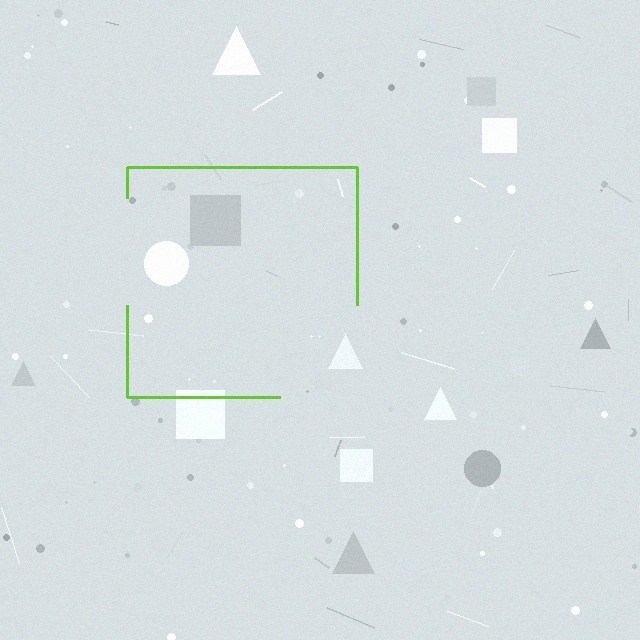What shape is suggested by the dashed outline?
The dashed outline suggests a square.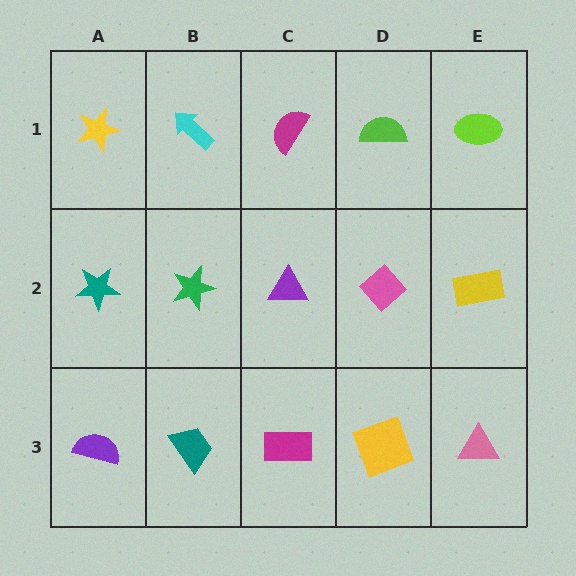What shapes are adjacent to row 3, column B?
A green star (row 2, column B), a purple semicircle (row 3, column A), a magenta rectangle (row 3, column C).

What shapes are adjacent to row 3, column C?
A purple triangle (row 2, column C), a teal trapezoid (row 3, column B), a yellow square (row 3, column D).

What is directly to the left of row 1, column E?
A lime semicircle.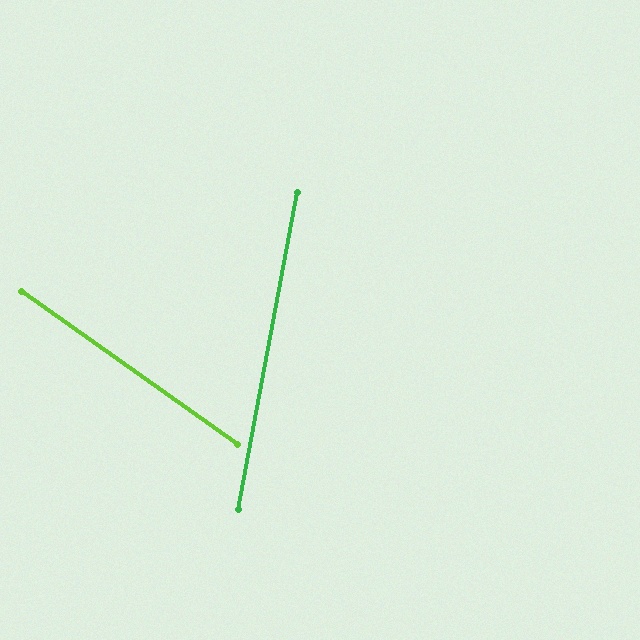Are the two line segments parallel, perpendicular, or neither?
Neither parallel nor perpendicular — they differ by about 65°.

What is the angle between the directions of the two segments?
Approximately 65 degrees.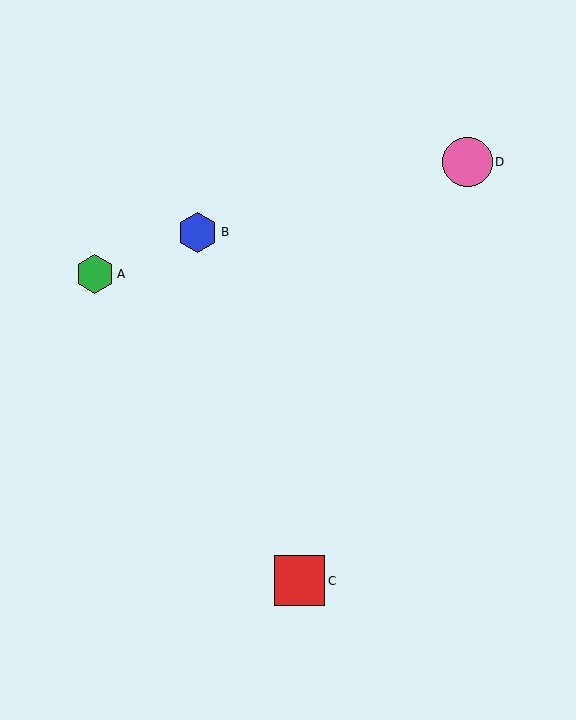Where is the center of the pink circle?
The center of the pink circle is at (467, 162).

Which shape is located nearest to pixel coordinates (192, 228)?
The blue hexagon (labeled B) at (198, 232) is nearest to that location.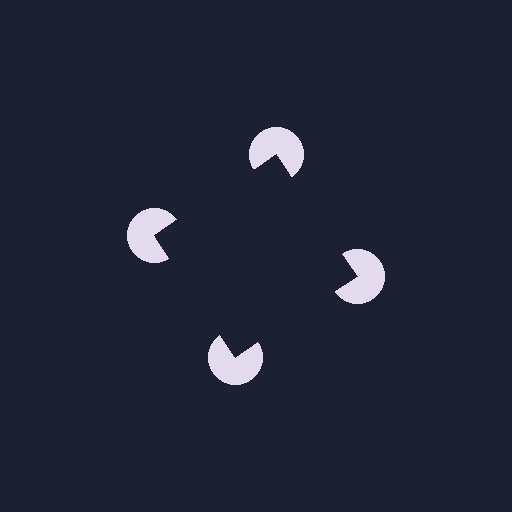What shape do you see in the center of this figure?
An illusory square — its edges are inferred from the aligned wedge cuts in the pac-man discs, not physically drawn.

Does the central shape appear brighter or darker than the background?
It typically appears slightly darker than the background, even though no actual brightness change is drawn.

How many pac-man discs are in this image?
There are 4 — one at each vertex of the illusory square.